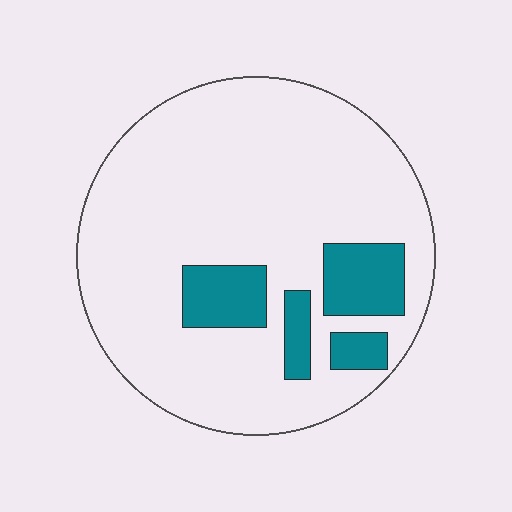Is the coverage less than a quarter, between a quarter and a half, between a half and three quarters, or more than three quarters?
Less than a quarter.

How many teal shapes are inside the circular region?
4.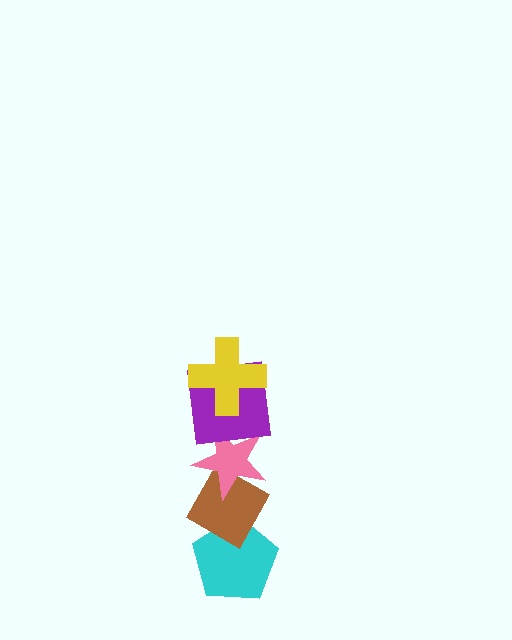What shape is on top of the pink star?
The purple square is on top of the pink star.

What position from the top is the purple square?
The purple square is 2nd from the top.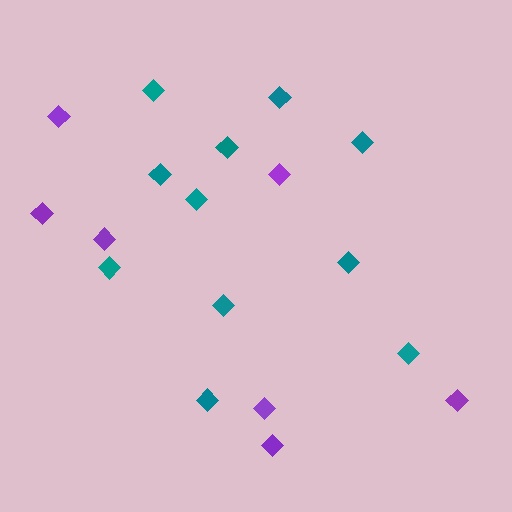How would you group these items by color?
There are 2 groups: one group of teal diamonds (11) and one group of purple diamonds (7).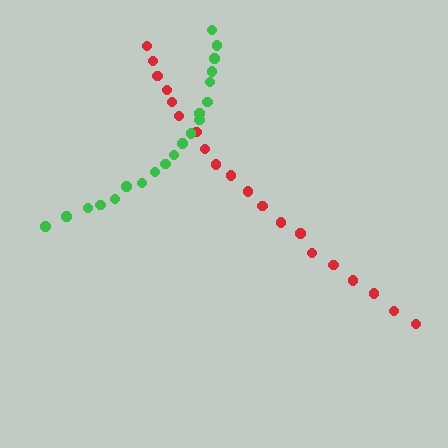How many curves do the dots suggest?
There are 2 distinct paths.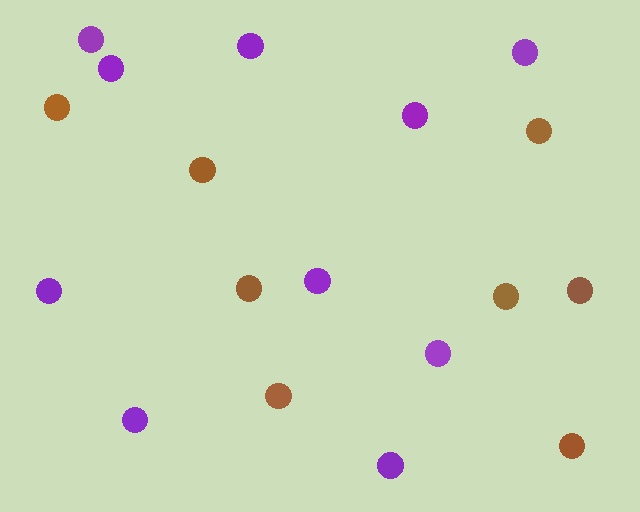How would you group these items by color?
There are 2 groups: one group of purple circles (10) and one group of brown circles (8).